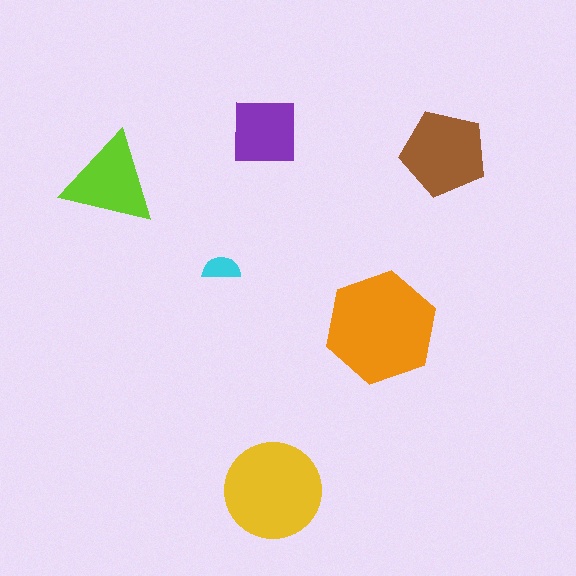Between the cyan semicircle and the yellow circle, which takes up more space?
The yellow circle.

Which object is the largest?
The orange hexagon.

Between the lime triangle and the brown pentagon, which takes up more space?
The brown pentagon.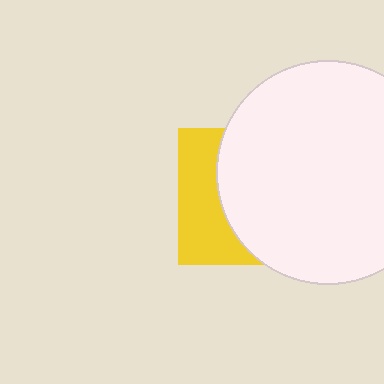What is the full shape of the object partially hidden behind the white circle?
The partially hidden object is a yellow square.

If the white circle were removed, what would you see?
You would see the complete yellow square.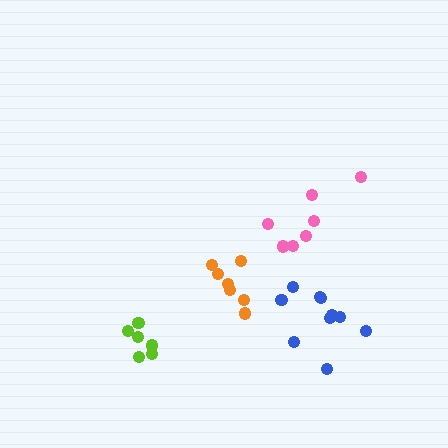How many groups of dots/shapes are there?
There are 4 groups.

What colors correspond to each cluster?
The clusters are colored: orange, blue, lime, pink.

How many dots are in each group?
Group 1: 7 dots, Group 2: 10 dots, Group 3: 6 dots, Group 4: 7 dots (30 total).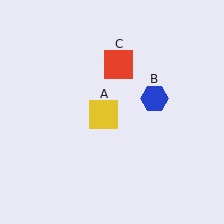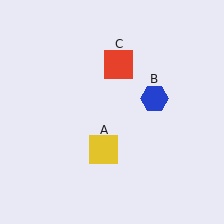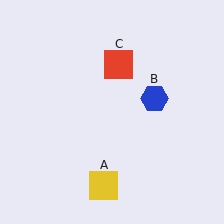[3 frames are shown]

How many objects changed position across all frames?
1 object changed position: yellow square (object A).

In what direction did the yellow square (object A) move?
The yellow square (object A) moved down.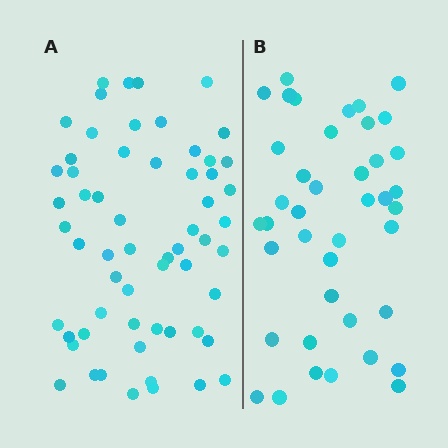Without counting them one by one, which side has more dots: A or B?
Region A (the left region) has more dots.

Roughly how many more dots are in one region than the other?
Region A has approximately 20 more dots than region B.